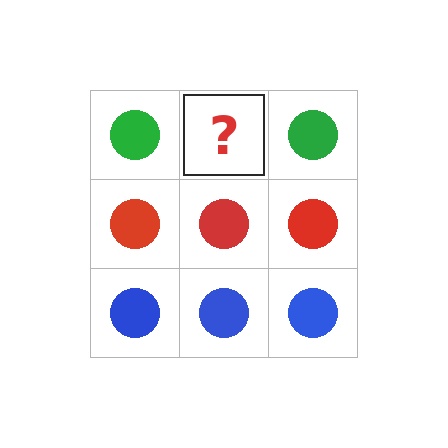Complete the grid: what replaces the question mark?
The question mark should be replaced with a green circle.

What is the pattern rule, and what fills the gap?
The rule is that each row has a consistent color. The gap should be filled with a green circle.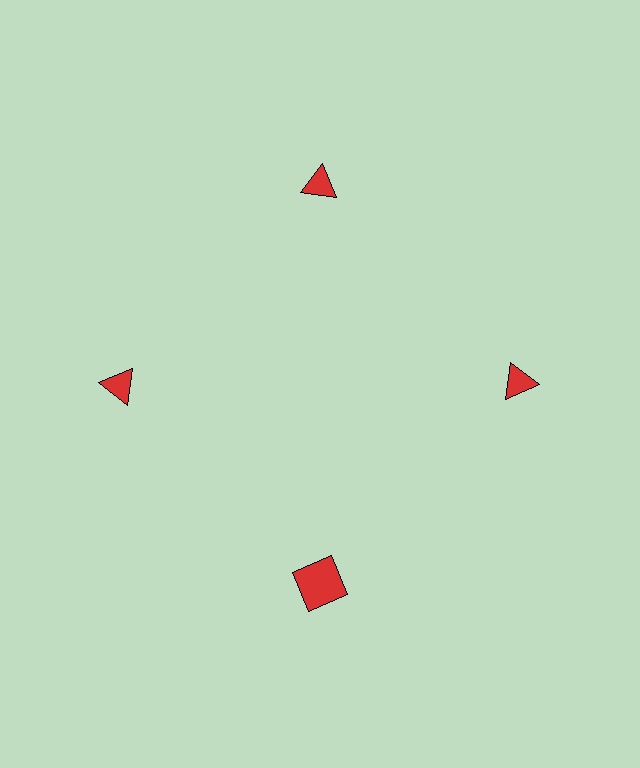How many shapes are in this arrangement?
There are 4 shapes arranged in a ring pattern.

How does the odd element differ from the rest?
It has a different shape: square instead of triangle.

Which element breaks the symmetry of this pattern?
The red square at roughly the 6 o'clock position breaks the symmetry. All other shapes are red triangles.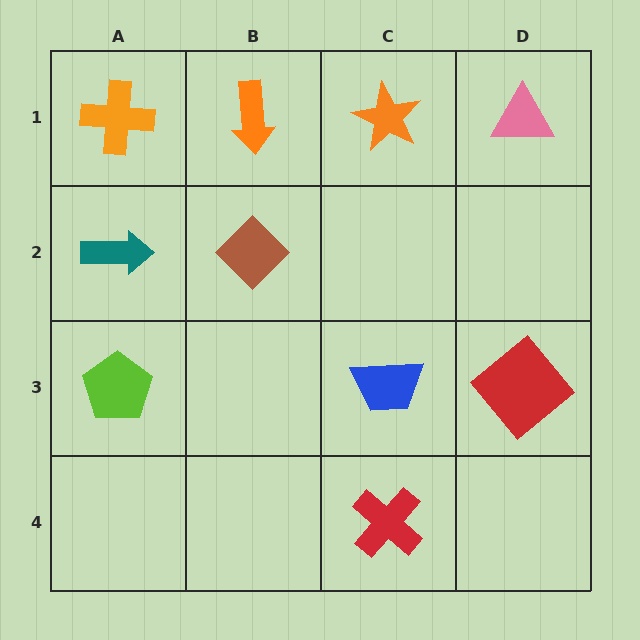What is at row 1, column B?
An orange arrow.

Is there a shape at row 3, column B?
No, that cell is empty.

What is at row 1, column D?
A pink triangle.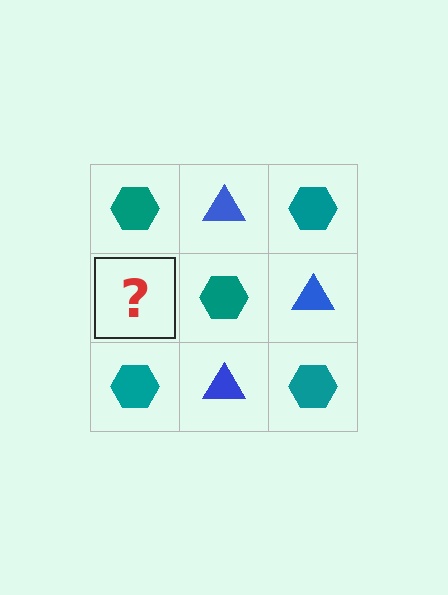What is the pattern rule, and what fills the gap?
The rule is that it alternates teal hexagon and blue triangle in a checkerboard pattern. The gap should be filled with a blue triangle.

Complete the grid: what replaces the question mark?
The question mark should be replaced with a blue triangle.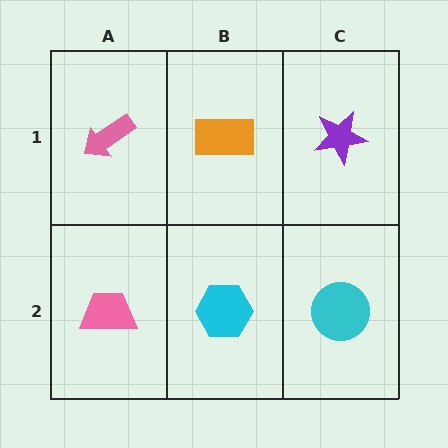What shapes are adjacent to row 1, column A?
A pink trapezoid (row 2, column A), an orange rectangle (row 1, column B).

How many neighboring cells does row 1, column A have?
2.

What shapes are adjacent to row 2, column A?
A pink arrow (row 1, column A), a cyan hexagon (row 2, column B).